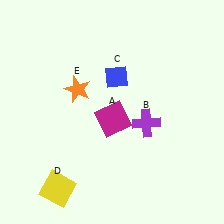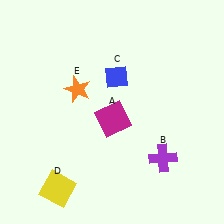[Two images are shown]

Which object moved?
The purple cross (B) moved down.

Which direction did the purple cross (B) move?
The purple cross (B) moved down.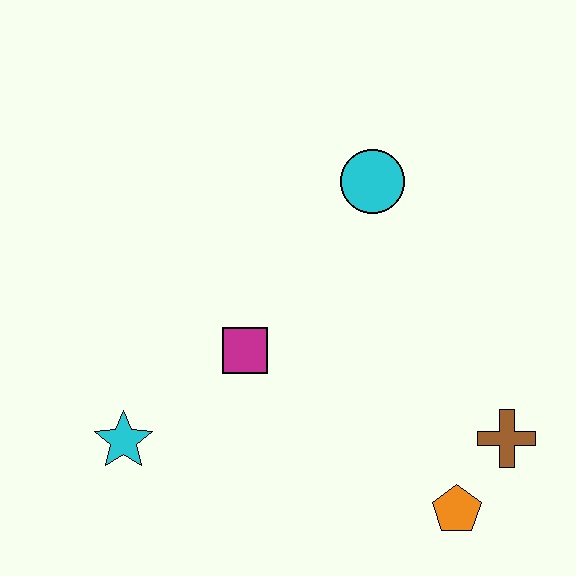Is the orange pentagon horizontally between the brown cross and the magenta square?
Yes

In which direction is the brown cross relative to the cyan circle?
The brown cross is below the cyan circle.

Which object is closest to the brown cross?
The orange pentagon is closest to the brown cross.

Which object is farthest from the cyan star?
The brown cross is farthest from the cyan star.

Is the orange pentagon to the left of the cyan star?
No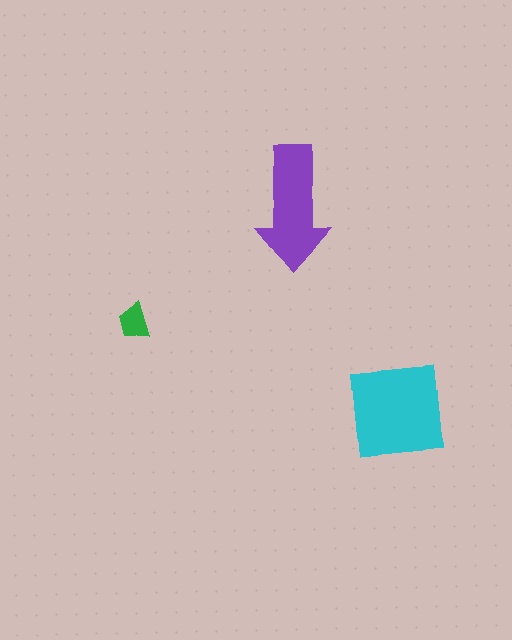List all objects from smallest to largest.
The green trapezoid, the purple arrow, the cyan square.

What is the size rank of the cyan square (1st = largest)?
1st.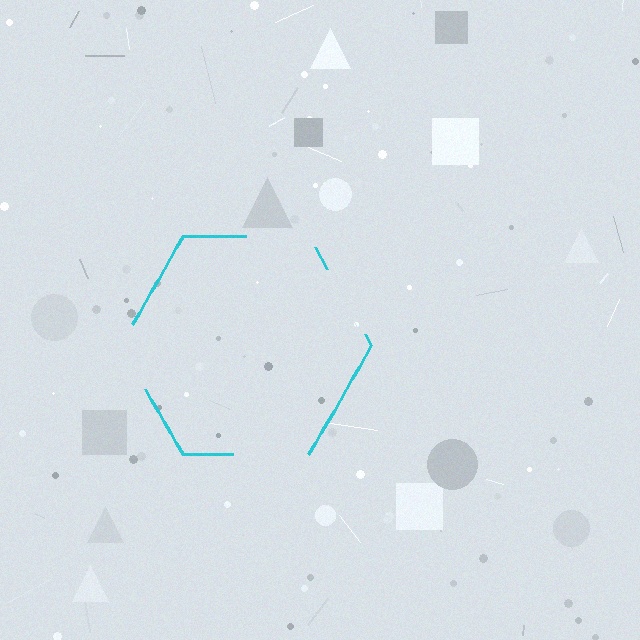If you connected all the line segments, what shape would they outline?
They would outline a hexagon.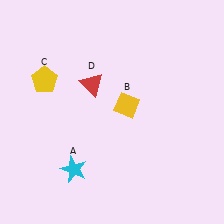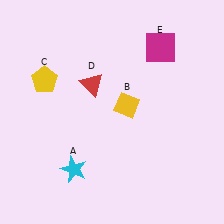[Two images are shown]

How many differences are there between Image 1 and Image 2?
There is 1 difference between the two images.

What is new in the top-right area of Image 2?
A magenta square (E) was added in the top-right area of Image 2.